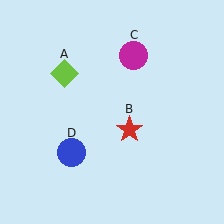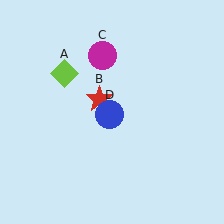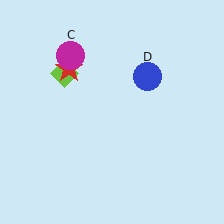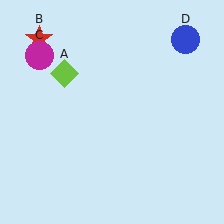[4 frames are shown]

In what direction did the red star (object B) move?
The red star (object B) moved up and to the left.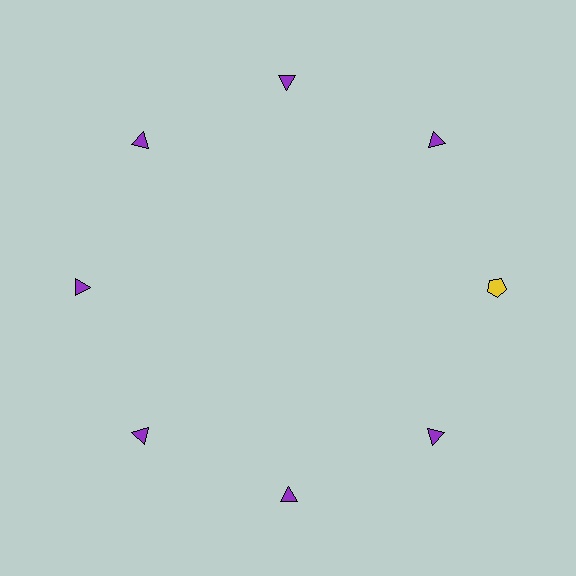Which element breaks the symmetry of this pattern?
The yellow pentagon at roughly the 3 o'clock position breaks the symmetry. All other shapes are purple triangles.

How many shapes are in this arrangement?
There are 8 shapes arranged in a ring pattern.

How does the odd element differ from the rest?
It differs in both color (yellow instead of purple) and shape (pentagon instead of triangle).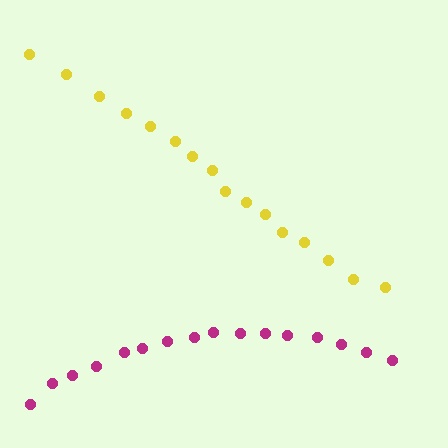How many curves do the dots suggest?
There are 2 distinct paths.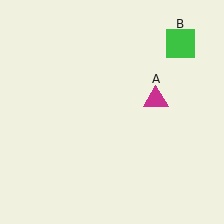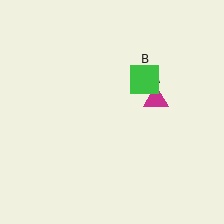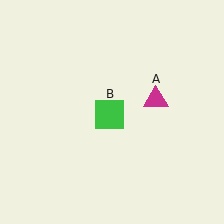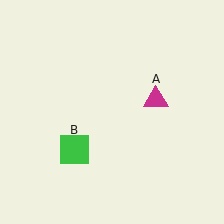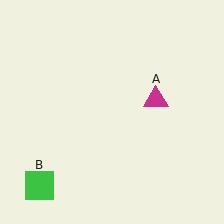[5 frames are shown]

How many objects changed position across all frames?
1 object changed position: green square (object B).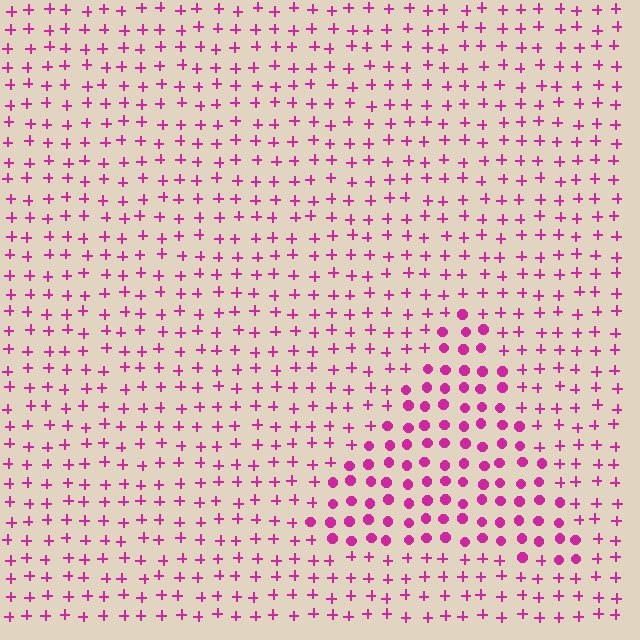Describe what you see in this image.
The image is filled with small magenta elements arranged in a uniform grid. A triangle-shaped region contains circles, while the surrounding area contains plus signs. The boundary is defined purely by the change in element shape.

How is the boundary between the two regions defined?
The boundary is defined by a change in element shape: circles inside vs. plus signs outside. All elements share the same color and spacing.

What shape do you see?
I see a triangle.